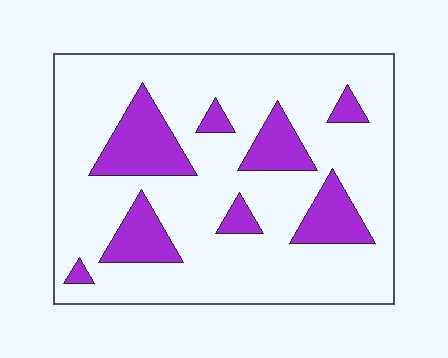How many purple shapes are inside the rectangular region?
8.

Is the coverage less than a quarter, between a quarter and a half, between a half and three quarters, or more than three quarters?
Less than a quarter.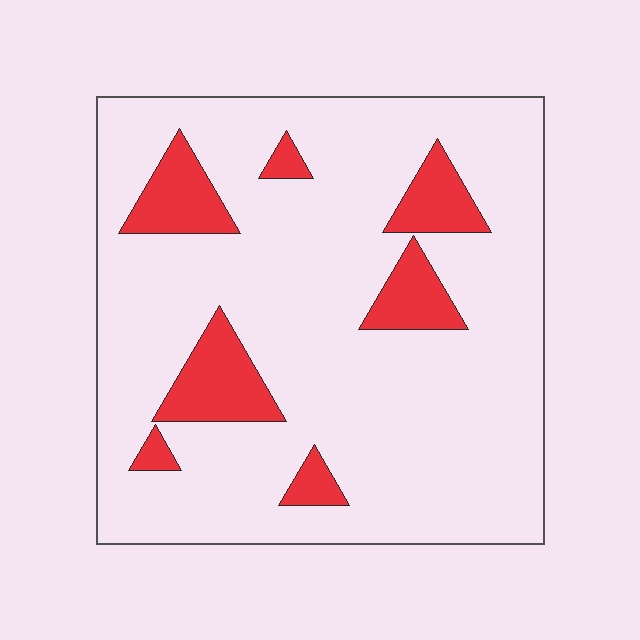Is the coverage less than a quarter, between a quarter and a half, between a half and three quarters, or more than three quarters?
Less than a quarter.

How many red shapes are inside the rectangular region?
7.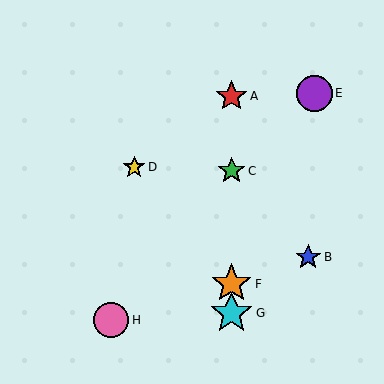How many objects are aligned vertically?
4 objects (A, C, F, G) are aligned vertically.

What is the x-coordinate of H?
Object H is at x≈111.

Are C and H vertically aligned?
No, C is at x≈232 and H is at x≈111.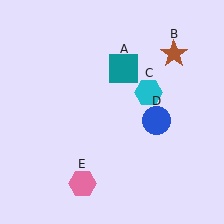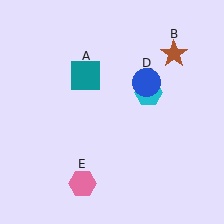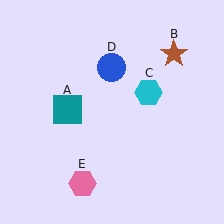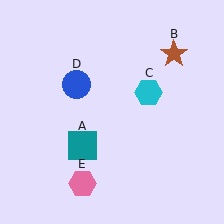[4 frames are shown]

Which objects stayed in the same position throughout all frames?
Brown star (object B) and cyan hexagon (object C) and pink hexagon (object E) remained stationary.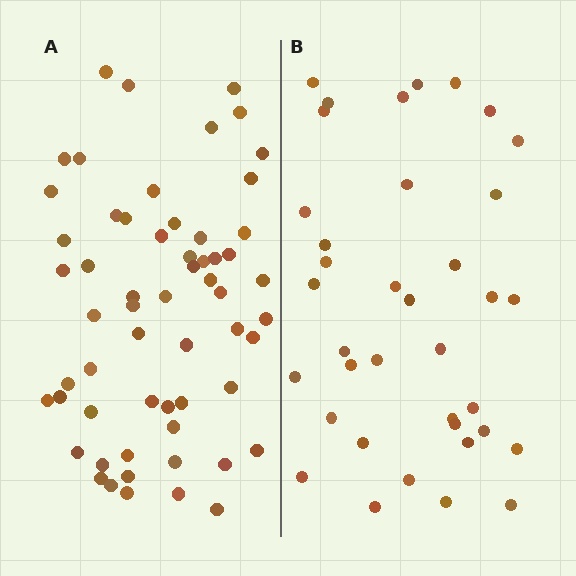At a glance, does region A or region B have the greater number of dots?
Region A (the left region) has more dots.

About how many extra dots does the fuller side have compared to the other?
Region A has approximately 20 more dots than region B.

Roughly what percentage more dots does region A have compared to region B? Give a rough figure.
About 60% more.